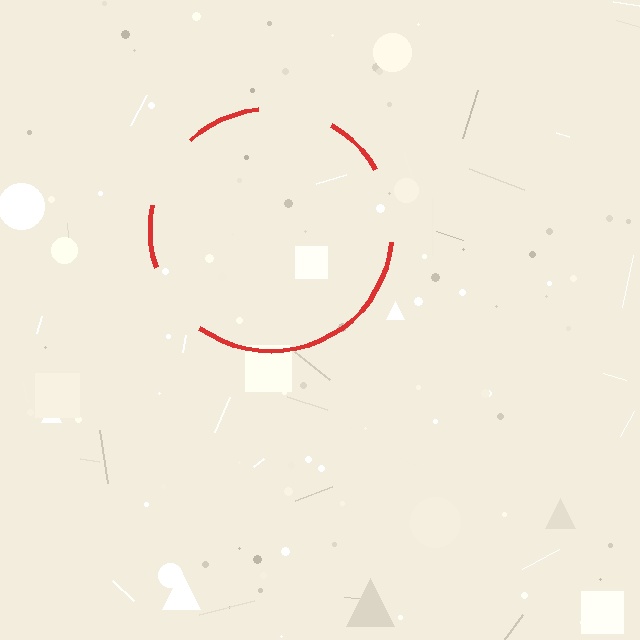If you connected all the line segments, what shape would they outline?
They would outline a circle.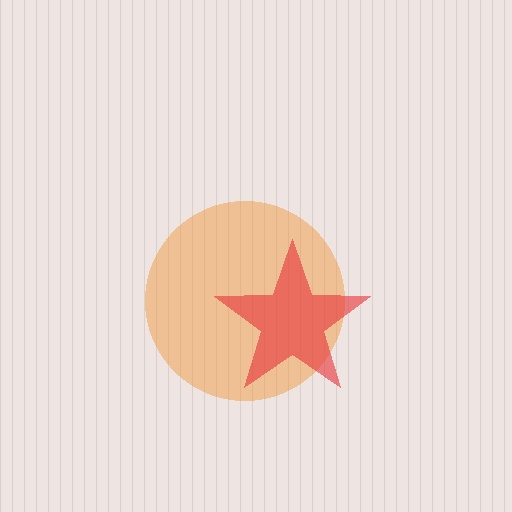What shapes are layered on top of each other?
The layered shapes are: an orange circle, a red star.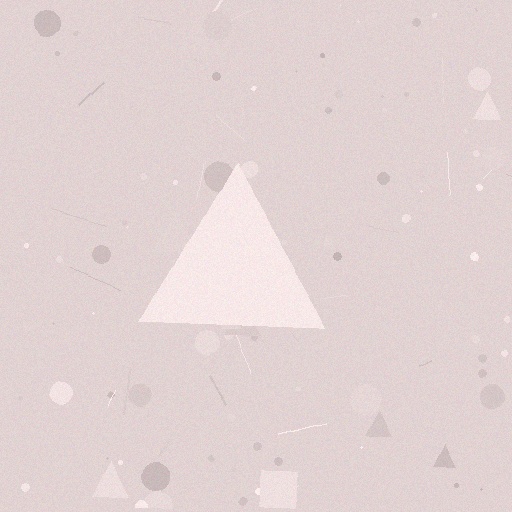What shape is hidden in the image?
A triangle is hidden in the image.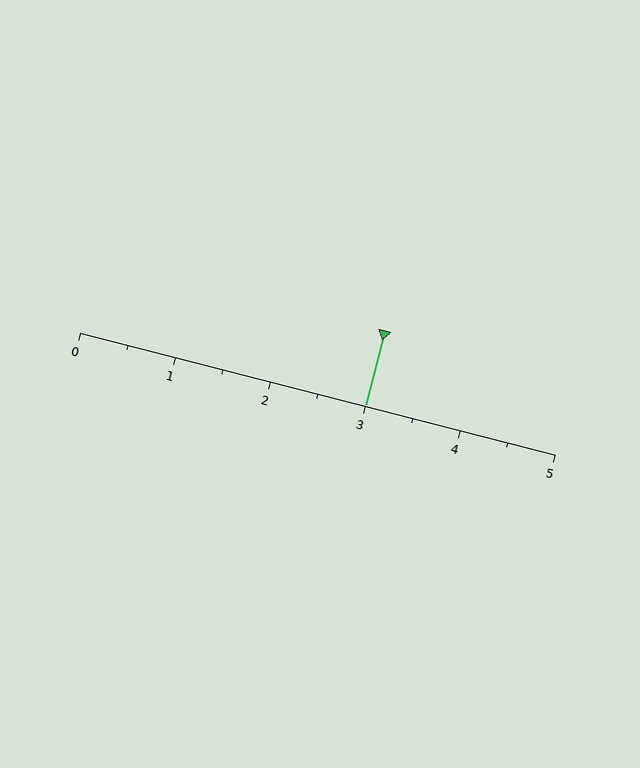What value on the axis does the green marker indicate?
The marker indicates approximately 3.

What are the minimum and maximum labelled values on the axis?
The axis runs from 0 to 5.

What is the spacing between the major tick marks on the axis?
The major ticks are spaced 1 apart.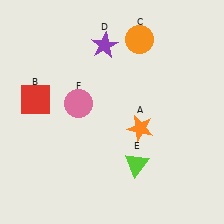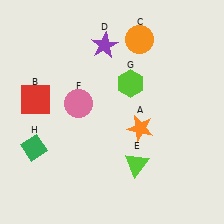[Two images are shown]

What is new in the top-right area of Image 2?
A lime hexagon (G) was added in the top-right area of Image 2.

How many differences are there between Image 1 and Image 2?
There are 2 differences between the two images.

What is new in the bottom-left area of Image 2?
A green diamond (H) was added in the bottom-left area of Image 2.